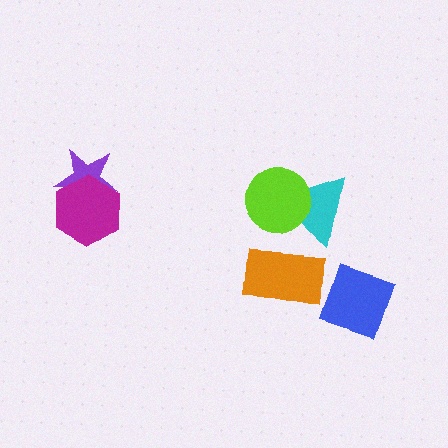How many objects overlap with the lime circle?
1 object overlaps with the lime circle.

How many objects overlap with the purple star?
1 object overlaps with the purple star.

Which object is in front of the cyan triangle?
The lime circle is in front of the cyan triangle.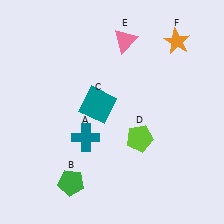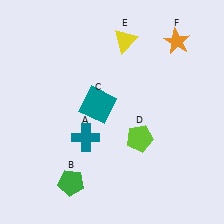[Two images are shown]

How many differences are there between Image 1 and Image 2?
There is 1 difference between the two images.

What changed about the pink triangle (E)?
In Image 1, E is pink. In Image 2, it changed to yellow.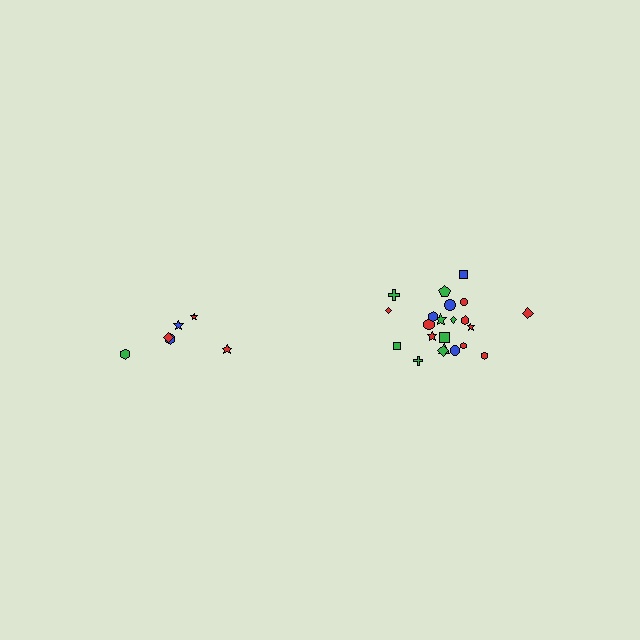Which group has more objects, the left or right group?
The right group.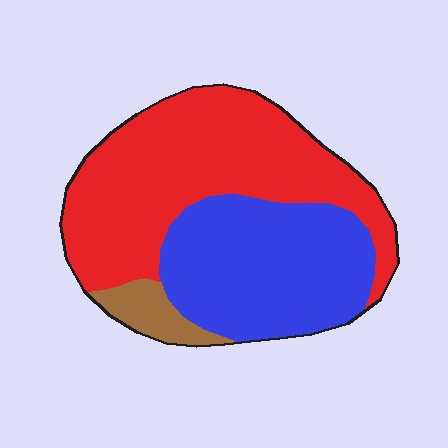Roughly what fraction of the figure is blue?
Blue takes up about two fifths (2/5) of the figure.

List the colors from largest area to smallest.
From largest to smallest: red, blue, brown.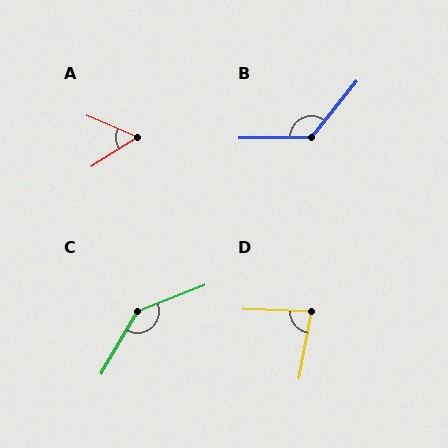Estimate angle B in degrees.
Approximately 129 degrees.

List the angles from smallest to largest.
A (55°), D (81°), B (129°), C (142°).